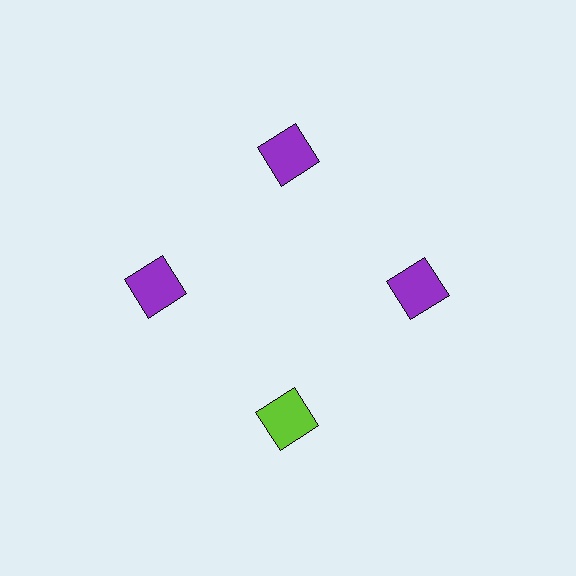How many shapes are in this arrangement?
There are 4 shapes arranged in a ring pattern.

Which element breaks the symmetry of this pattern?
The lime square at roughly the 6 o'clock position breaks the symmetry. All other shapes are purple squares.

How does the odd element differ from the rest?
It has a different color: lime instead of purple.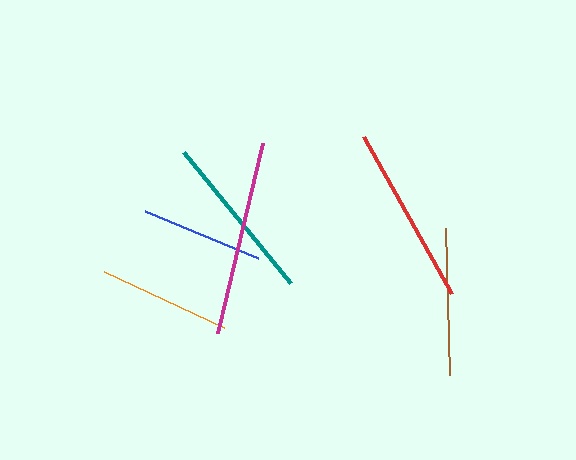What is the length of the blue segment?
The blue segment is approximately 122 pixels long.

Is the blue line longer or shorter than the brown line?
The brown line is longer than the blue line.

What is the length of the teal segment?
The teal segment is approximately 169 pixels long.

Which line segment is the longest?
The magenta line is the longest at approximately 195 pixels.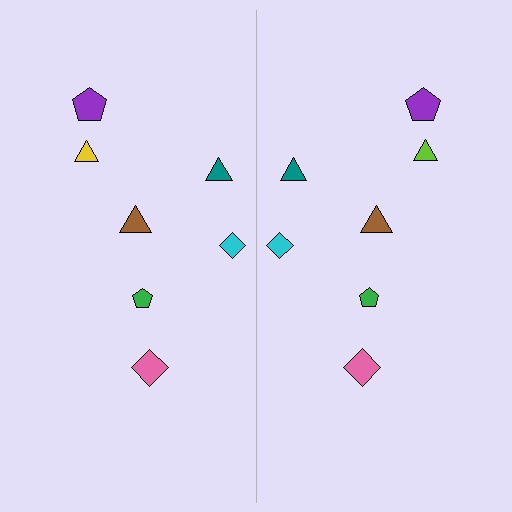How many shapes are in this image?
There are 14 shapes in this image.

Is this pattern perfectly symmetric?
No, the pattern is not perfectly symmetric. The lime triangle on the right side breaks the symmetry — its mirror counterpart is yellow.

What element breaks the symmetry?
The lime triangle on the right side breaks the symmetry — its mirror counterpart is yellow.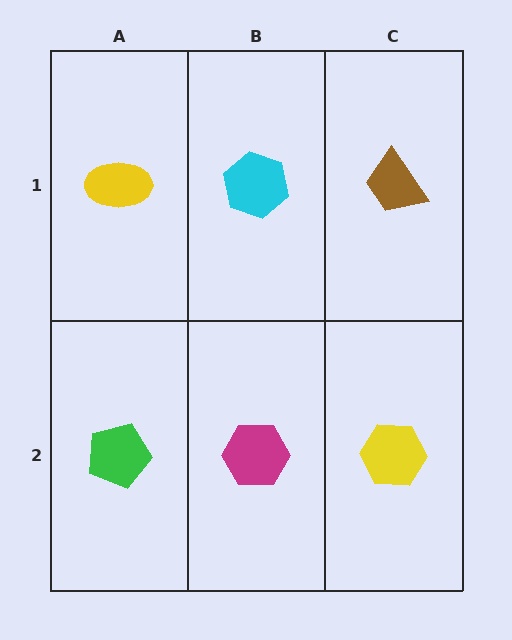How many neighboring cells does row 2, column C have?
2.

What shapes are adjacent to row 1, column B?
A magenta hexagon (row 2, column B), a yellow ellipse (row 1, column A), a brown trapezoid (row 1, column C).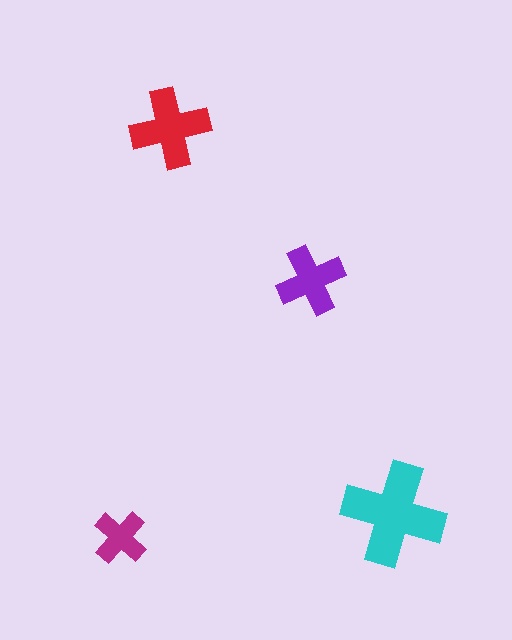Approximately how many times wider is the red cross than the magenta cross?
About 1.5 times wider.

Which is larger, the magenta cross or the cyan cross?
The cyan one.